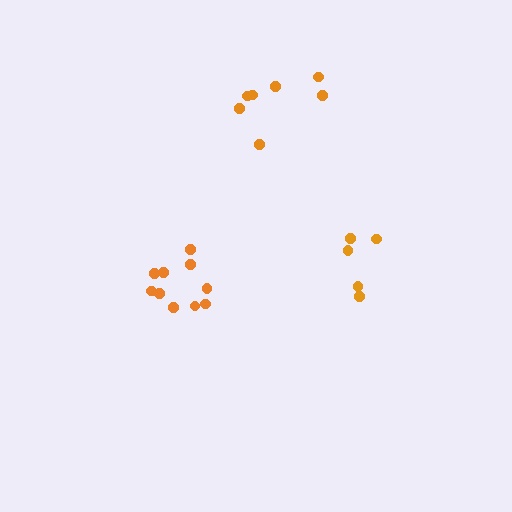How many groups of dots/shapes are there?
There are 3 groups.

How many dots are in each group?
Group 1: 5 dots, Group 2: 7 dots, Group 3: 10 dots (22 total).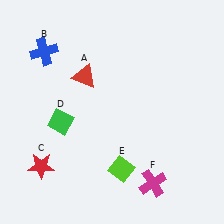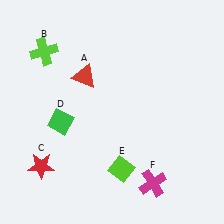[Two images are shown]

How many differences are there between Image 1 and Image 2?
There is 1 difference between the two images.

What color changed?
The cross (B) changed from blue in Image 1 to lime in Image 2.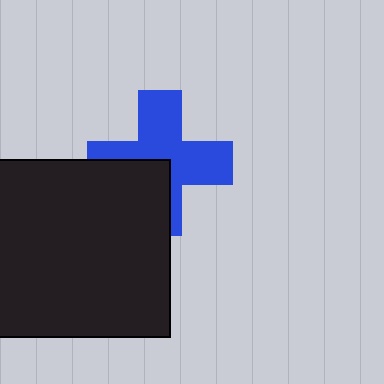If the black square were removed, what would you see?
You would see the complete blue cross.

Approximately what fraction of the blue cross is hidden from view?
Roughly 36% of the blue cross is hidden behind the black square.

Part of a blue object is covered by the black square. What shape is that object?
It is a cross.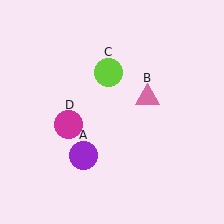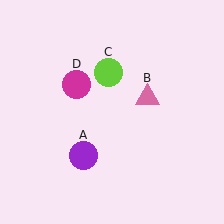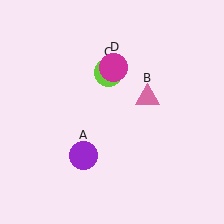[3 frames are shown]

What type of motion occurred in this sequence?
The magenta circle (object D) rotated clockwise around the center of the scene.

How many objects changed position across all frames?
1 object changed position: magenta circle (object D).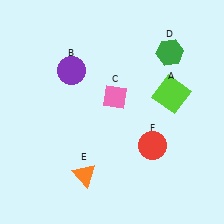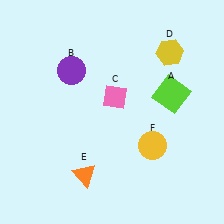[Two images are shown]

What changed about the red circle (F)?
In Image 1, F is red. In Image 2, it changed to yellow.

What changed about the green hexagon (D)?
In Image 1, D is green. In Image 2, it changed to yellow.